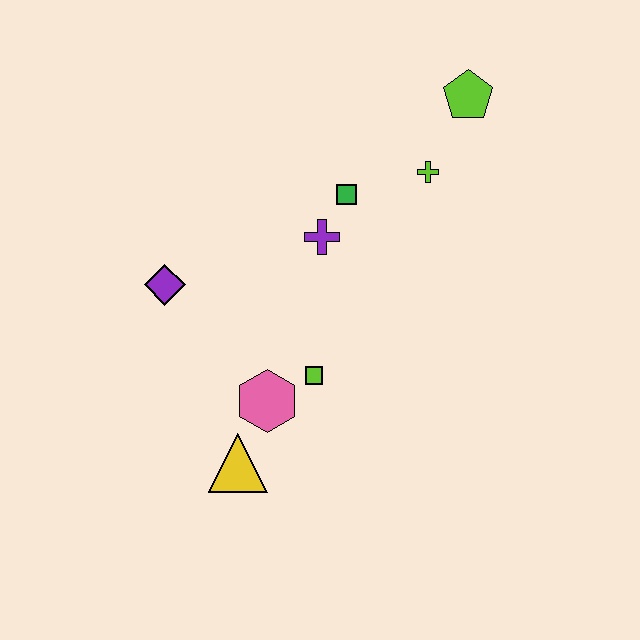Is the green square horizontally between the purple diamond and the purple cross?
No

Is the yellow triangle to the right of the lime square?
No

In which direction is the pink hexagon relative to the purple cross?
The pink hexagon is below the purple cross.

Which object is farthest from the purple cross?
The yellow triangle is farthest from the purple cross.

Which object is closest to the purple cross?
The green square is closest to the purple cross.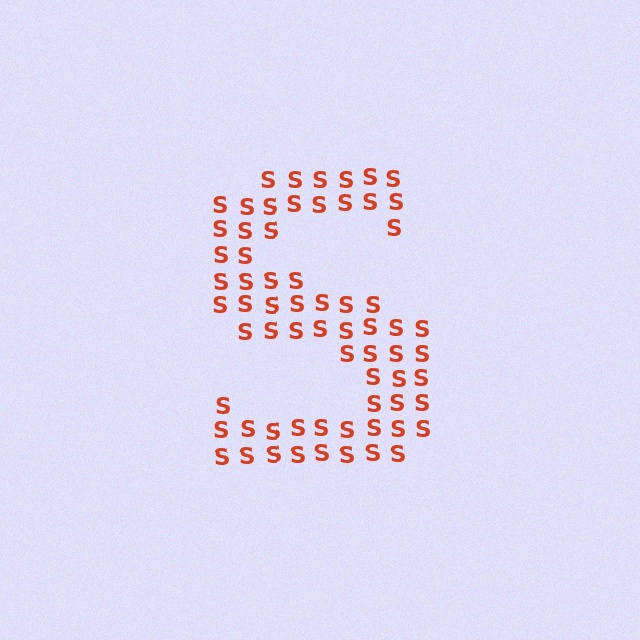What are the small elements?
The small elements are letter S's.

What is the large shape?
The large shape is the letter S.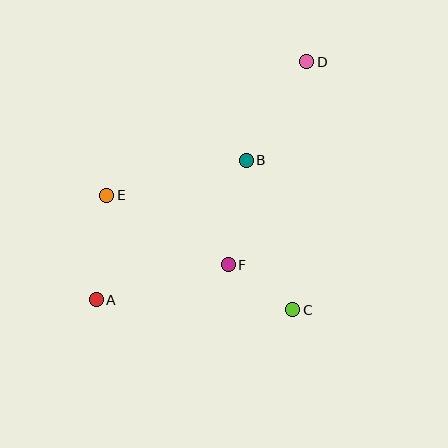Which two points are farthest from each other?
Points A and D are farthest from each other.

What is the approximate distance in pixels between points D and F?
The distance between D and F is approximately 217 pixels.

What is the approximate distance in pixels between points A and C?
The distance between A and C is approximately 197 pixels.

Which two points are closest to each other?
Points C and F are closest to each other.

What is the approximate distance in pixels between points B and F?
The distance between B and F is approximately 106 pixels.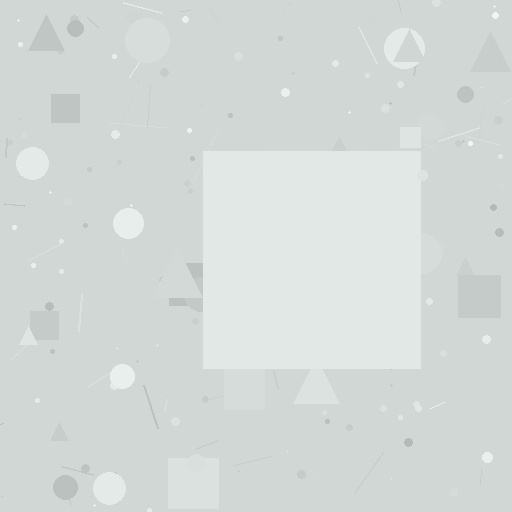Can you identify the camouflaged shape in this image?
The camouflaged shape is a square.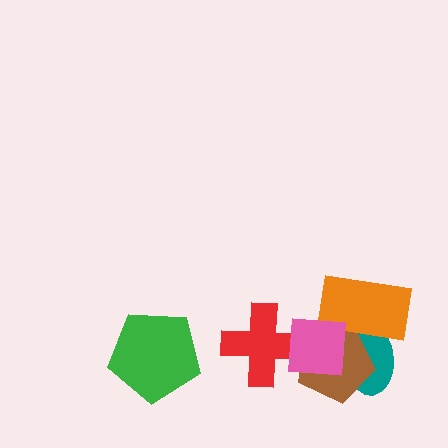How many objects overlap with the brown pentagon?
3 objects overlap with the brown pentagon.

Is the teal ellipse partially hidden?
Yes, it is partially covered by another shape.